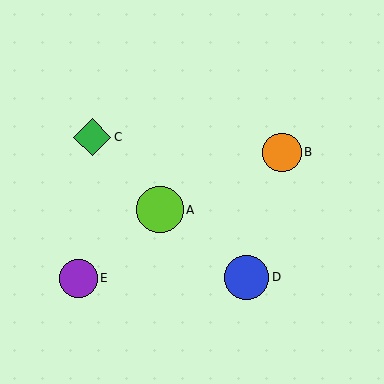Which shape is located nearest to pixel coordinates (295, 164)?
The orange circle (labeled B) at (282, 152) is nearest to that location.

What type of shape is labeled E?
Shape E is a purple circle.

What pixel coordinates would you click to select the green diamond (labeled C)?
Click at (92, 137) to select the green diamond C.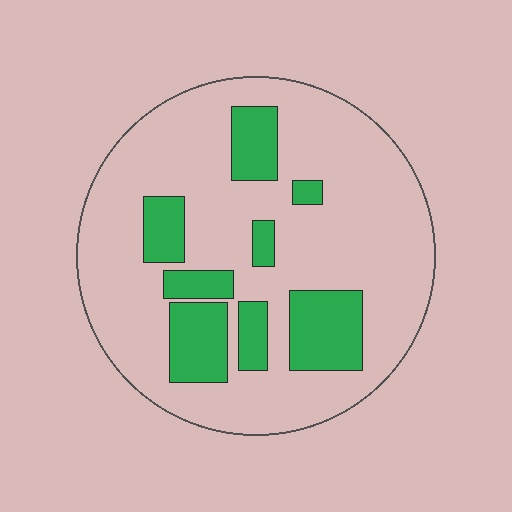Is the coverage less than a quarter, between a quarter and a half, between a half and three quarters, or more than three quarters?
Less than a quarter.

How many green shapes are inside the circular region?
8.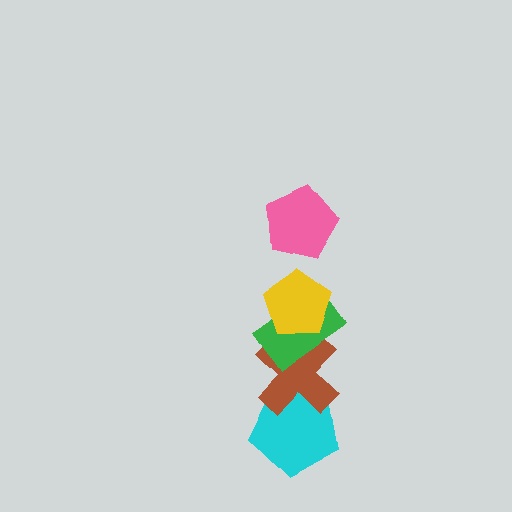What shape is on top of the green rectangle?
The yellow pentagon is on top of the green rectangle.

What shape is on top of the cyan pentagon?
The brown cross is on top of the cyan pentagon.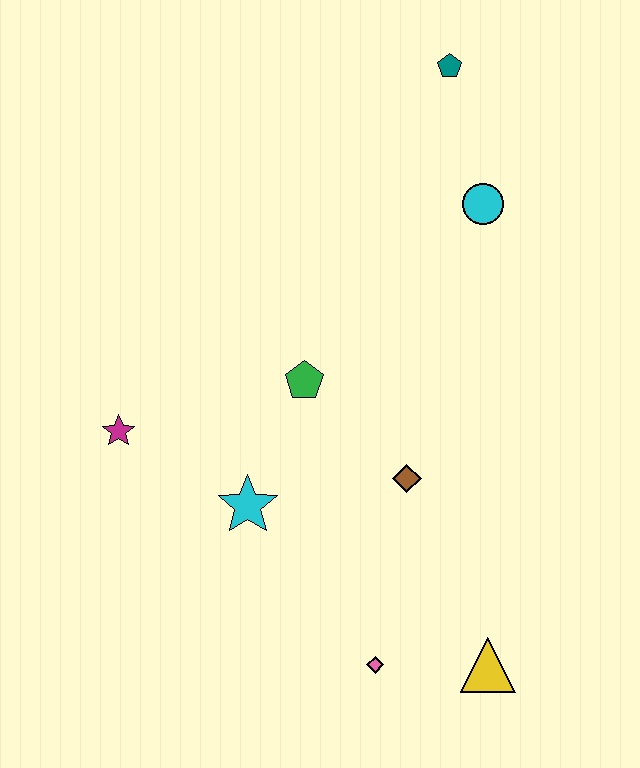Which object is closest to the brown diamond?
The green pentagon is closest to the brown diamond.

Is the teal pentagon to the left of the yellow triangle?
Yes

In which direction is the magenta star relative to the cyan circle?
The magenta star is to the left of the cyan circle.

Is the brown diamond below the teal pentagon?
Yes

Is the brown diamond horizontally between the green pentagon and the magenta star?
No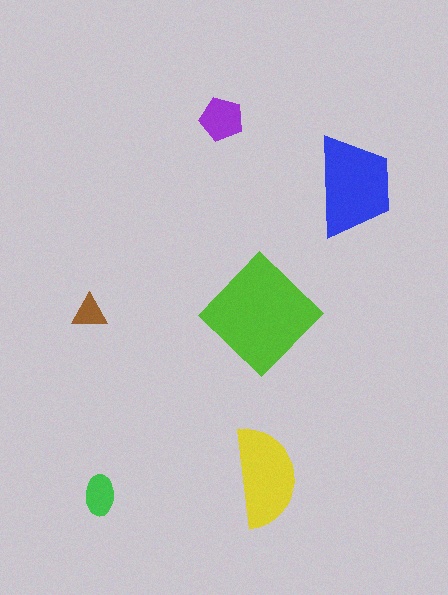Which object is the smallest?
The brown triangle.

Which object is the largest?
The lime diamond.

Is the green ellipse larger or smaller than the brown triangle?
Larger.